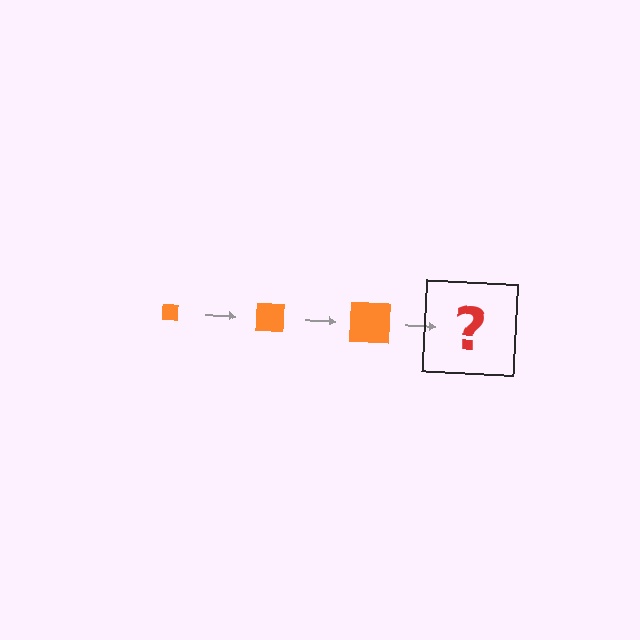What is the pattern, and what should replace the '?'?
The pattern is that the square gets progressively larger each step. The '?' should be an orange square, larger than the previous one.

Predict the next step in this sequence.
The next step is an orange square, larger than the previous one.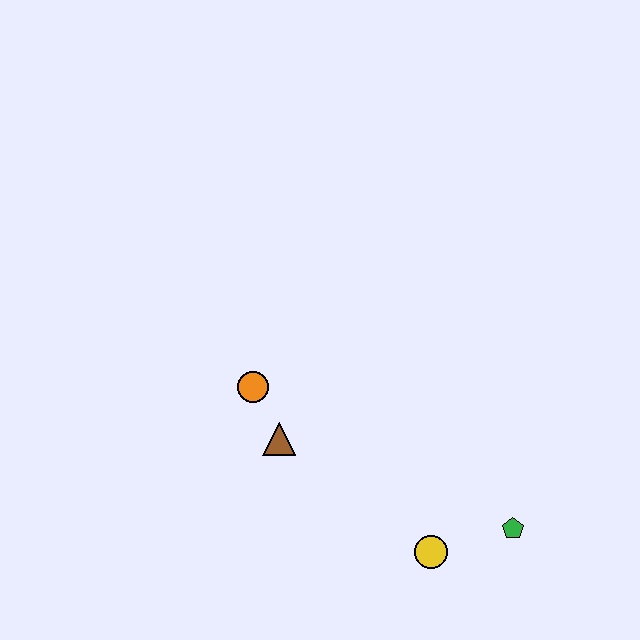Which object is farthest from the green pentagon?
The orange circle is farthest from the green pentagon.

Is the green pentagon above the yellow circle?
Yes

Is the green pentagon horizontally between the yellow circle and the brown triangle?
No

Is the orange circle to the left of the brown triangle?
Yes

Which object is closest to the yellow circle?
The green pentagon is closest to the yellow circle.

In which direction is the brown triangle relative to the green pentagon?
The brown triangle is to the left of the green pentagon.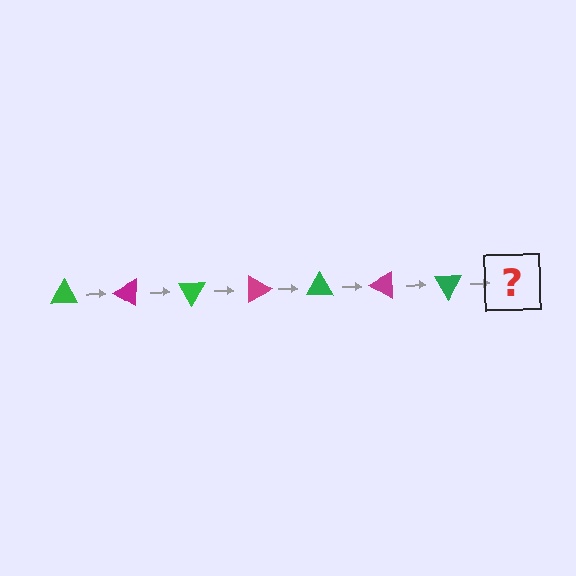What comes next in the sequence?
The next element should be a magenta triangle, rotated 210 degrees from the start.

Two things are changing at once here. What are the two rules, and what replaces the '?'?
The two rules are that it rotates 30 degrees each step and the color cycles through green and magenta. The '?' should be a magenta triangle, rotated 210 degrees from the start.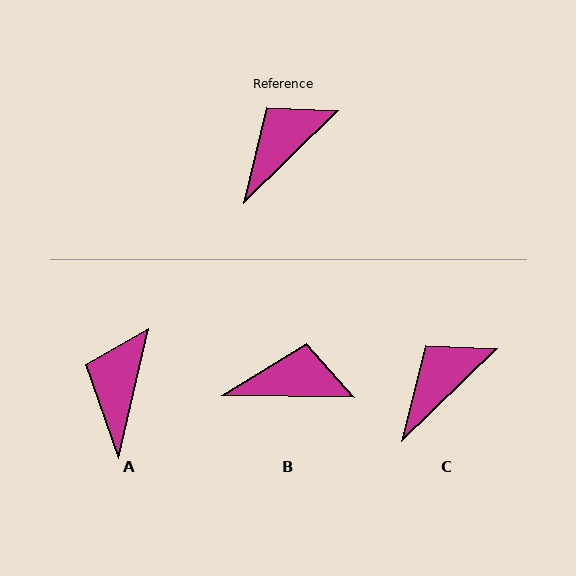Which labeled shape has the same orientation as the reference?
C.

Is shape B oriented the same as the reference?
No, it is off by about 45 degrees.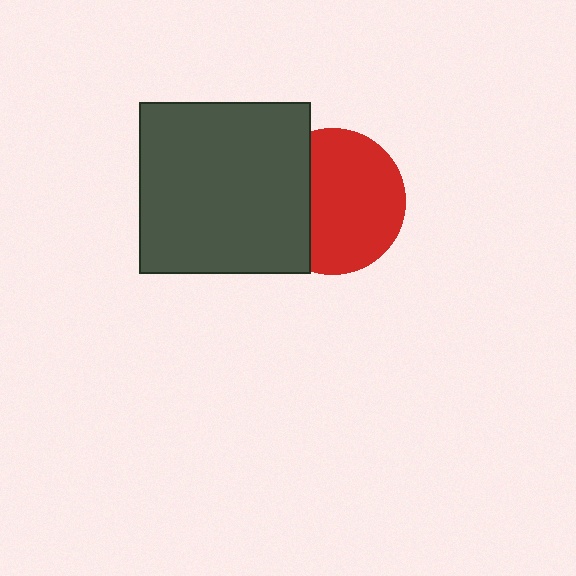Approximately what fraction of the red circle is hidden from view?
Roughly 32% of the red circle is hidden behind the dark gray square.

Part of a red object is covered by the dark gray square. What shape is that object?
It is a circle.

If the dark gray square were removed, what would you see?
You would see the complete red circle.